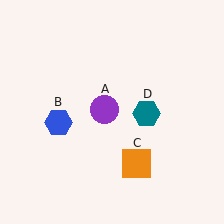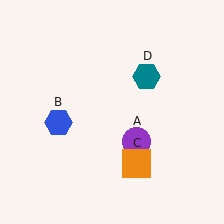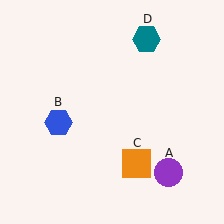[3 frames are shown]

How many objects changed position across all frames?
2 objects changed position: purple circle (object A), teal hexagon (object D).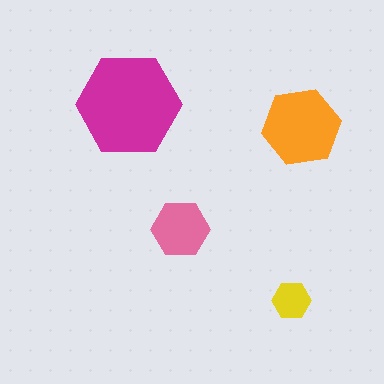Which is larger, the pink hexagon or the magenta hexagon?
The magenta one.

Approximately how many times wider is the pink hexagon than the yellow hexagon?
About 1.5 times wider.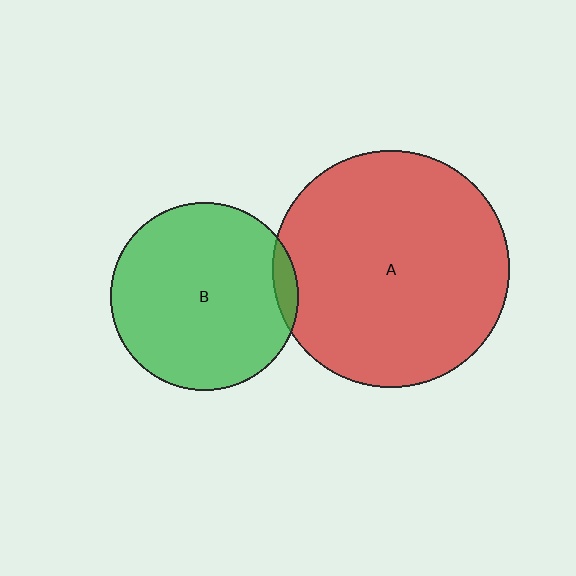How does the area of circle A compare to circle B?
Approximately 1.6 times.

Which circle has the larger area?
Circle A (red).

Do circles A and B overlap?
Yes.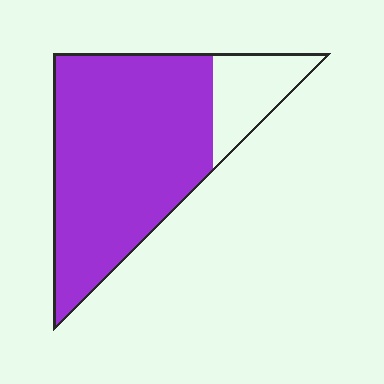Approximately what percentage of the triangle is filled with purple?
Approximately 80%.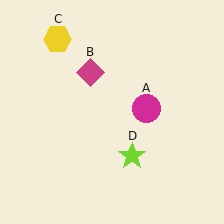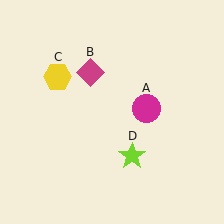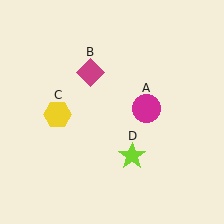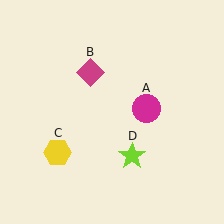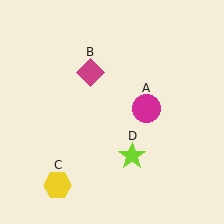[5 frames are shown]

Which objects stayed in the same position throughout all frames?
Magenta circle (object A) and magenta diamond (object B) and lime star (object D) remained stationary.